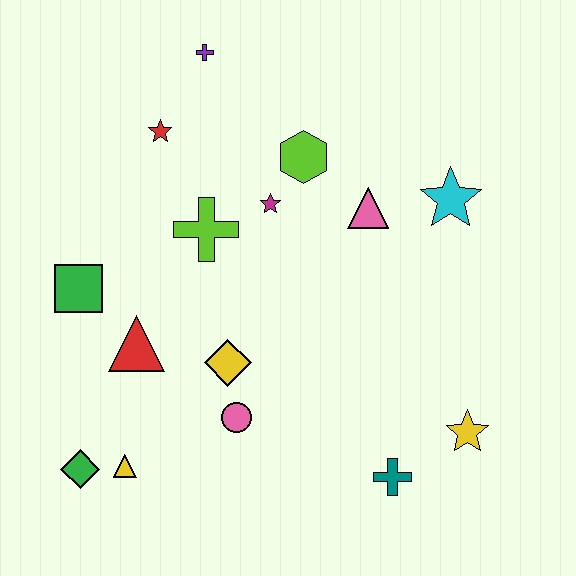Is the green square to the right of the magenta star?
No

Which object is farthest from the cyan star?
The green diamond is farthest from the cyan star.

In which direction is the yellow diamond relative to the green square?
The yellow diamond is to the right of the green square.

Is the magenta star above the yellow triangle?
Yes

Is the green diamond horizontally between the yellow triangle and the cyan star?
No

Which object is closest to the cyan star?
The pink triangle is closest to the cyan star.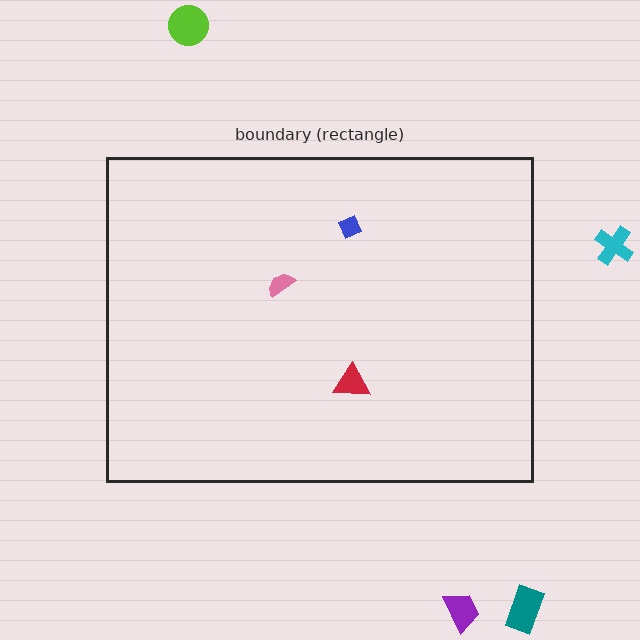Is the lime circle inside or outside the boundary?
Outside.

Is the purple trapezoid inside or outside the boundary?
Outside.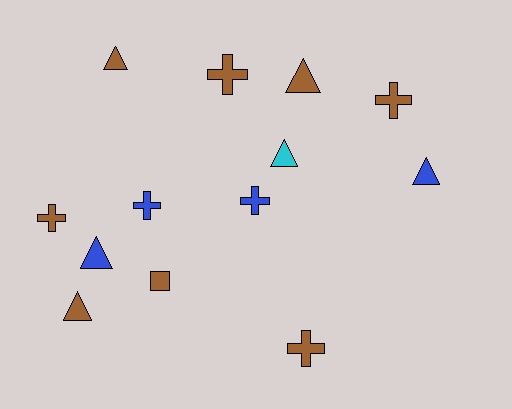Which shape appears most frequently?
Cross, with 6 objects.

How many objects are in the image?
There are 13 objects.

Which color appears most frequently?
Brown, with 8 objects.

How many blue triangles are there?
There are 2 blue triangles.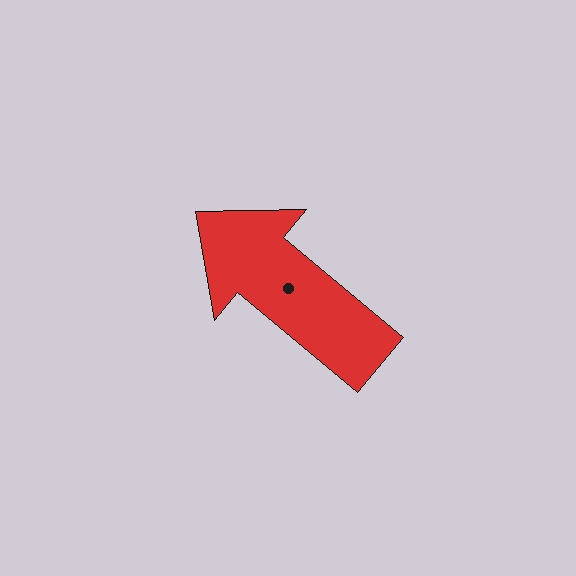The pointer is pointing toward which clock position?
Roughly 10 o'clock.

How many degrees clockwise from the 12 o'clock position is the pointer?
Approximately 310 degrees.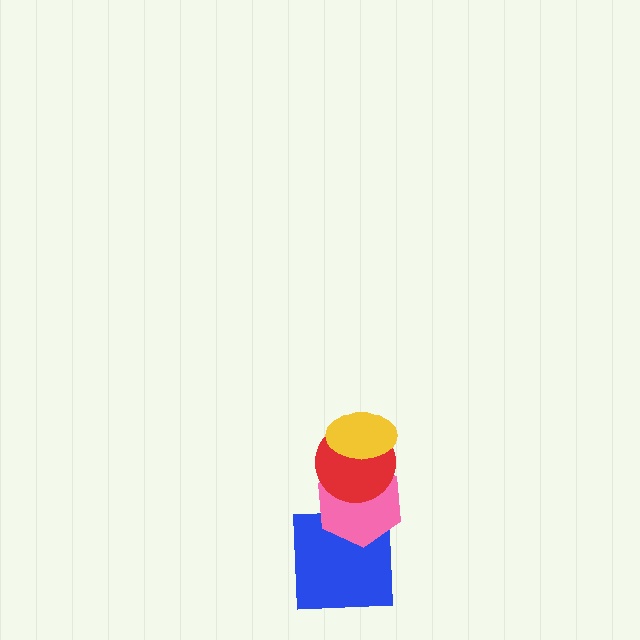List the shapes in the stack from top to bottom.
From top to bottom: the yellow ellipse, the red circle, the pink hexagon, the blue square.